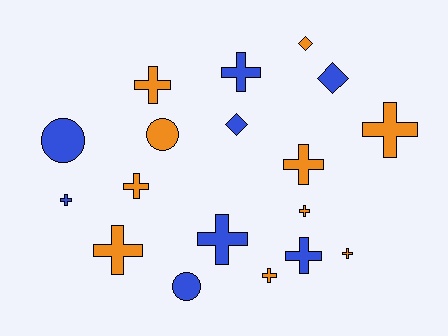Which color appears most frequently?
Orange, with 10 objects.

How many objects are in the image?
There are 18 objects.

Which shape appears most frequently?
Cross, with 12 objects.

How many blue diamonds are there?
There are 2 blue diamonds.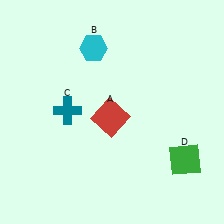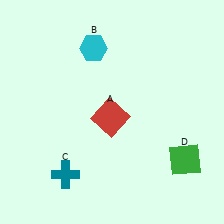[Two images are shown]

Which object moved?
The teal cross (C) moved down.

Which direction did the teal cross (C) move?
The teal cross (C) moved down.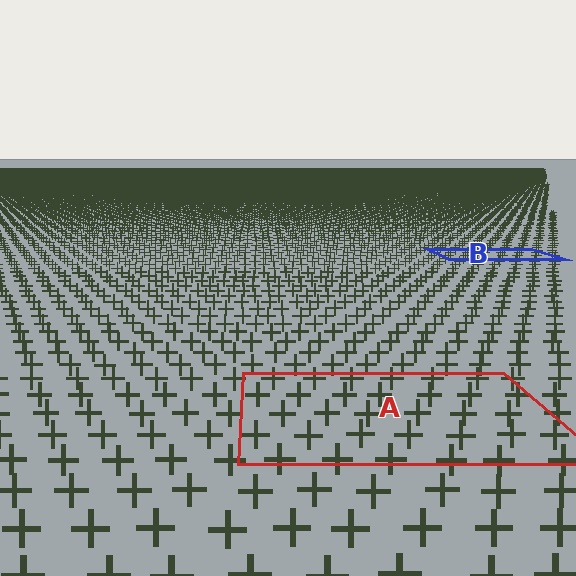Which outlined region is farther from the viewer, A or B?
Region B is farther from the viewer — the texture elements inside it appear smaller and more densely packed.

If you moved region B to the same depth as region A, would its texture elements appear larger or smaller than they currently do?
They would appear larger. At a closer depth, the same texture elements are projected at a bigger on-screen size.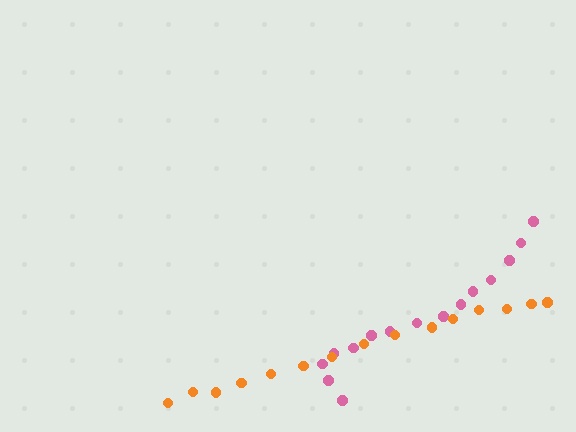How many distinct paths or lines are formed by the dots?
There are 2 distinct paths.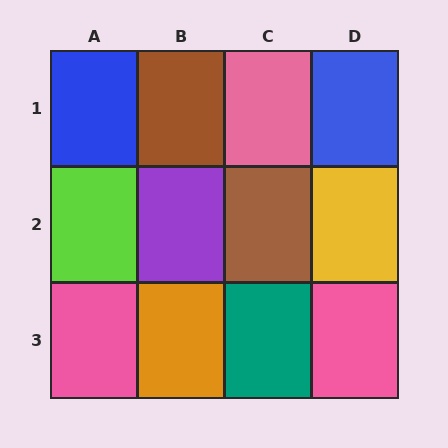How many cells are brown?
2 cells are brown.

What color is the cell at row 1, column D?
Blue.